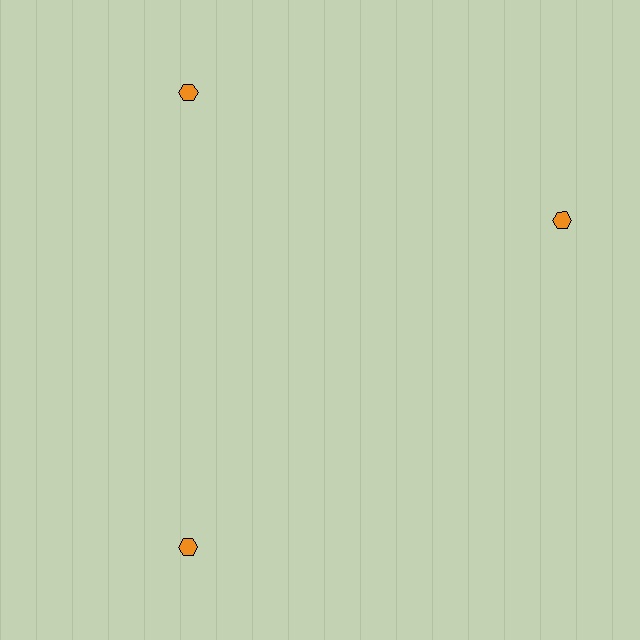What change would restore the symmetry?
The symmetry would be restored by rotating it back into even spacing with its neighbors so that all 3 hexagons sit at equal angles and equal distance from the center.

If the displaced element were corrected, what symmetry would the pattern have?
It would have 3-fold rotational symmetry — the pattern would map onto itself every 120 degrees.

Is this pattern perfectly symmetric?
No. The 3 orange hexagons are arranged in a ring, but one element near the 3 o'clock position is rotated out of alignment along the ring, breaking the 3-fold rotational symmetry.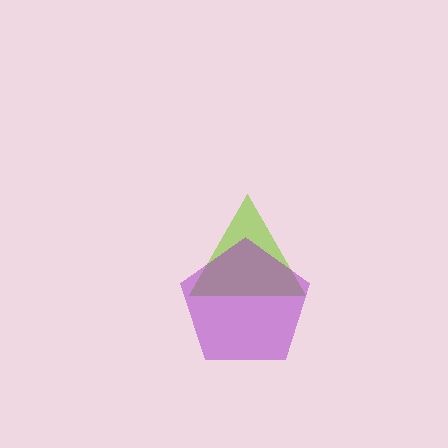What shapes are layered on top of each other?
The layered shapes are: a lime triangle, a purple pentagon.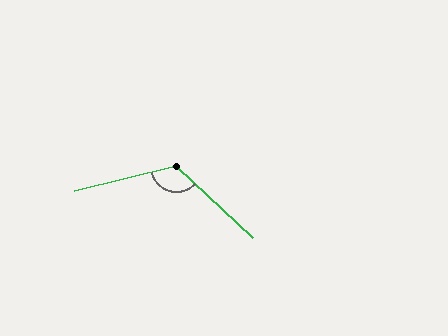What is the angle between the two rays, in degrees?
Approximately 123 degrees.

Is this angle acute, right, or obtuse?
It is obtuse.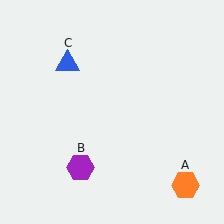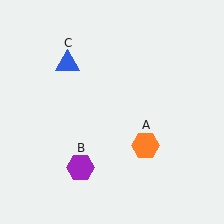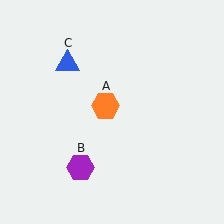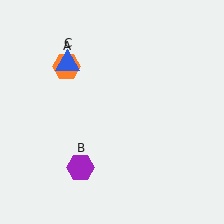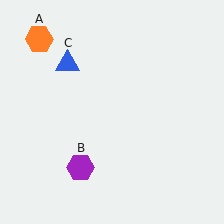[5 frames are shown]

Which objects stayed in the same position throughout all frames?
Purple hexagon (object B) and blue triangle (object C) remained stationary.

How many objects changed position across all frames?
1 object changed position: orange hexagon (object A).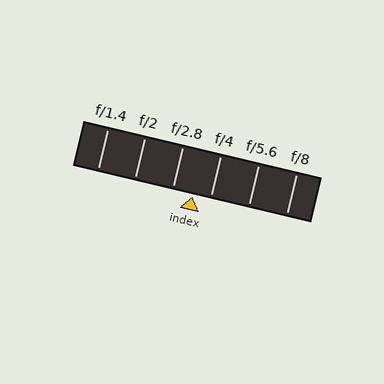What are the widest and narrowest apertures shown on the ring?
The widest aperture shown is f/1.4 and the narrowest is f/8.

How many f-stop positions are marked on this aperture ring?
There are 6 f-stop positions marked.